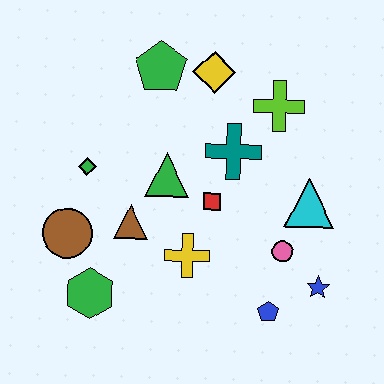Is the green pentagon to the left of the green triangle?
Yes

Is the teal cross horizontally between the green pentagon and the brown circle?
No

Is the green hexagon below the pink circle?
Yes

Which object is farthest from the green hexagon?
The lime cross is farthest from the green hexagon.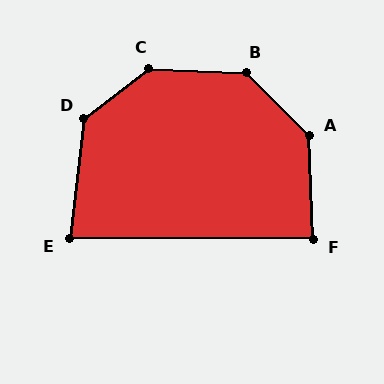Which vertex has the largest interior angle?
C, at approximately 140 degrees.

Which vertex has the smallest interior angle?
E, at approximately 84 degrees.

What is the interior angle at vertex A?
Approximately 136 degrees (obtuse).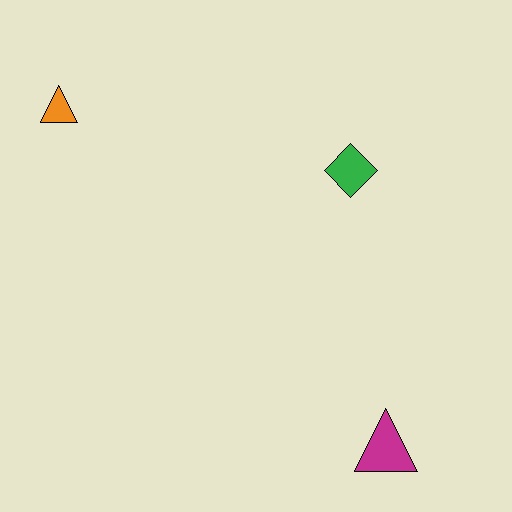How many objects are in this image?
There are 3 objects.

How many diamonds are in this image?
There is 1 diamond.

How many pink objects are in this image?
There are no pink objects.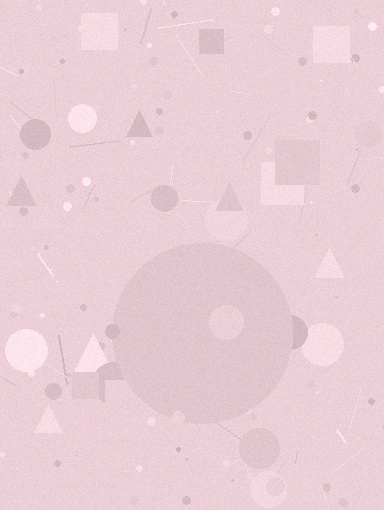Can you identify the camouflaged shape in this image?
The camouflaged shape is a circle.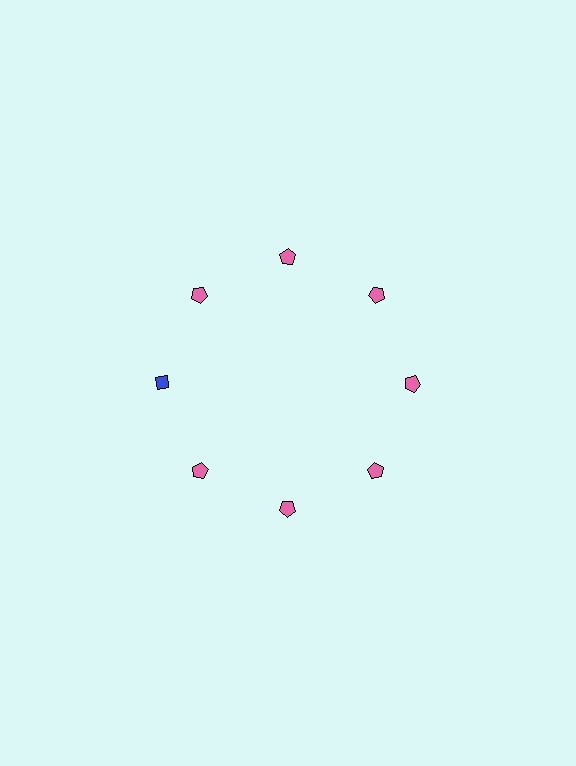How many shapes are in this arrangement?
There are 8 shapes arranged in a ring pattern.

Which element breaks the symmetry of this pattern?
The blue diamond at roughly the 9 o'clock position breaks the symmetry. All other shapes are pink pentagons.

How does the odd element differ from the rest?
It differs in both color (blue instead of pink) and shape (diamond instead of pentagon).